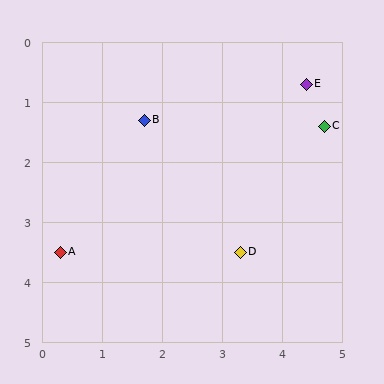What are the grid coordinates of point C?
Point C is at approximately (4.7, 1.4).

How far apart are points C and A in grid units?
Points C and A are about 4.9 grid units apart.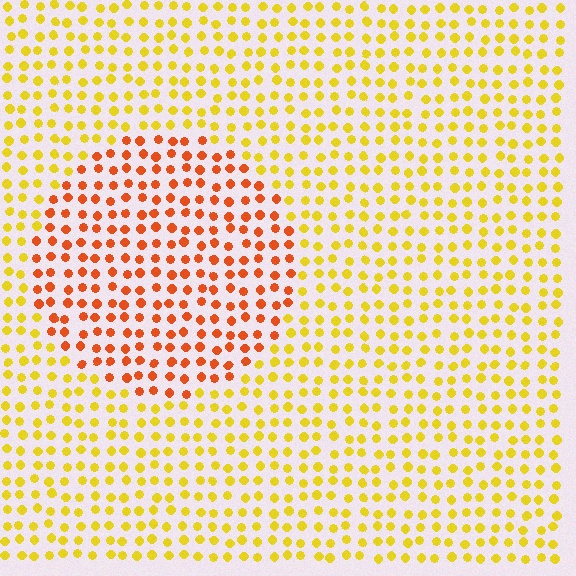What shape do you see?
I see a circle.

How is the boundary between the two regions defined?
The boundary is defined purely by a slight shift in hue (about 40 degrees). Spacing, size, and orientation are identical on both sides.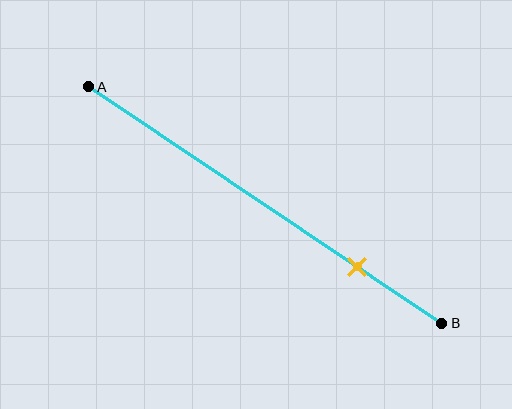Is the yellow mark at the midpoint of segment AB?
No, the mark is at about 75% from A, not at the 50% midpoint.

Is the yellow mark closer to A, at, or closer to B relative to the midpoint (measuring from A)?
The yellow mark is closer to point B than the midpoint of segment AB.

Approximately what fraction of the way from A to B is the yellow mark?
The yellow mark is approximately 75% of the way from A to B.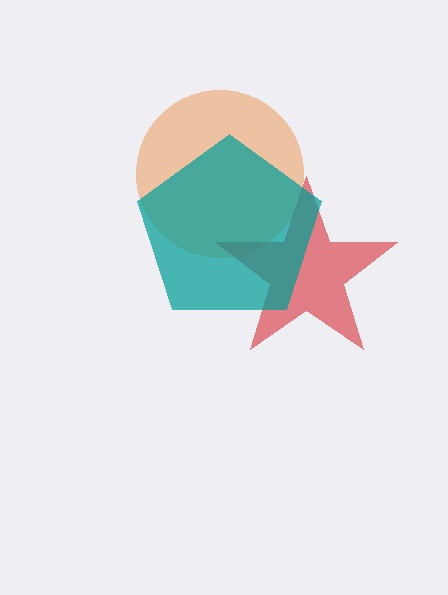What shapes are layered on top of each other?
The layered shapes are: an orange circle, a red star, a teal pentagon.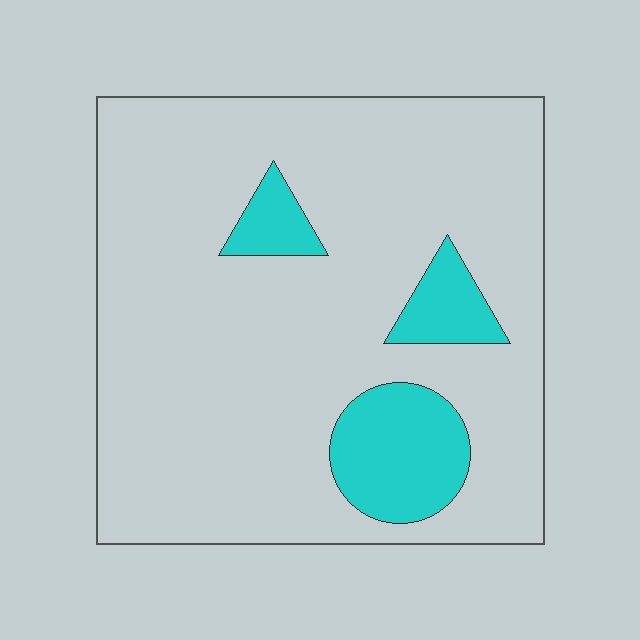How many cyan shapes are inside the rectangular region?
3.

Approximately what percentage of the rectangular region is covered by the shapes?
Approximately 15%.